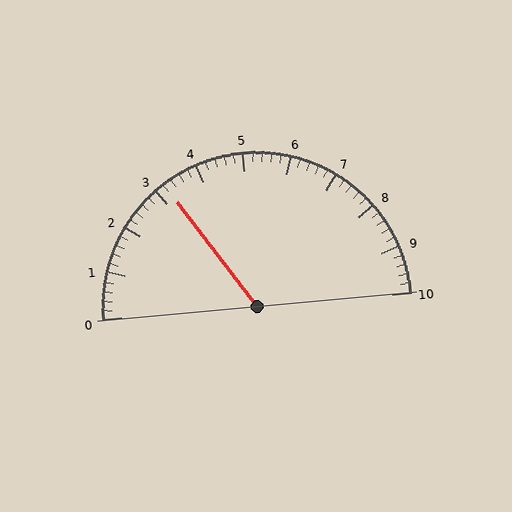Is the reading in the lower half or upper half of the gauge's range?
The reading is in the lower half of the range (0 to 10).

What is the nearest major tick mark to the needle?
The nearest major tick mark is 3.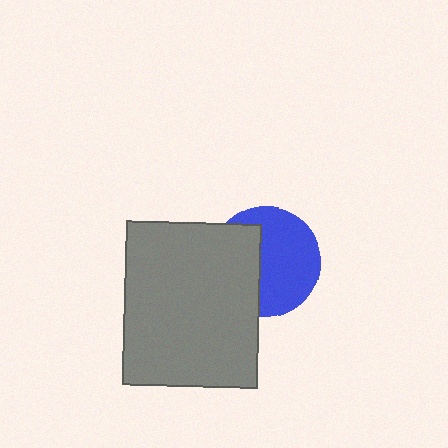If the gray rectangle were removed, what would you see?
You would see the complete blue circle.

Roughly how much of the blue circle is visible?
About half of it is visible (roughly 60%).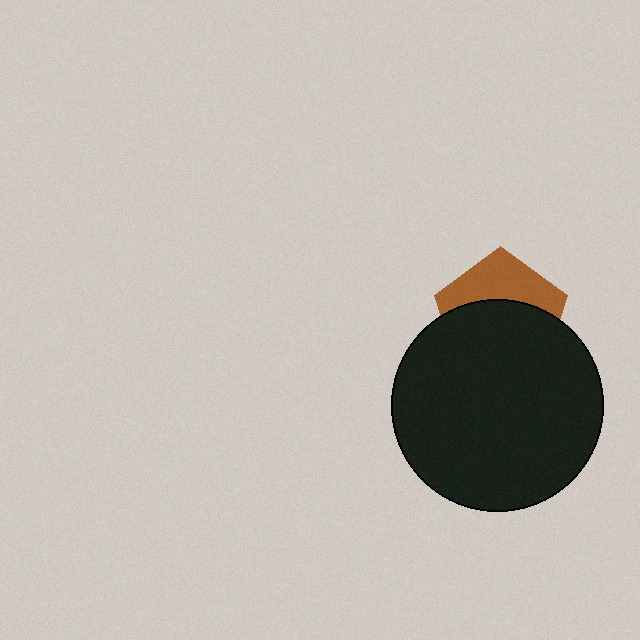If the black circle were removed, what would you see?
You would see the complete brown pentagon.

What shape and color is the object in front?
The object in front is a black circle.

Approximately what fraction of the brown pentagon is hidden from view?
Roughly 61% of the brown pentagon is hidden behind the black circle.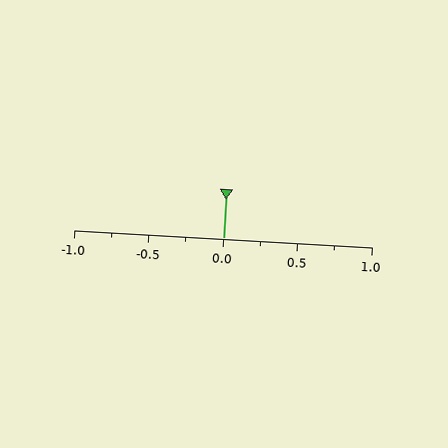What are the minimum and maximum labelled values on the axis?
The axis runs from -1.0 to 1.0.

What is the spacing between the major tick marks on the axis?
The major ticks are spaced 0.5 apart.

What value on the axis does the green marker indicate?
The marker indicates approximately 0.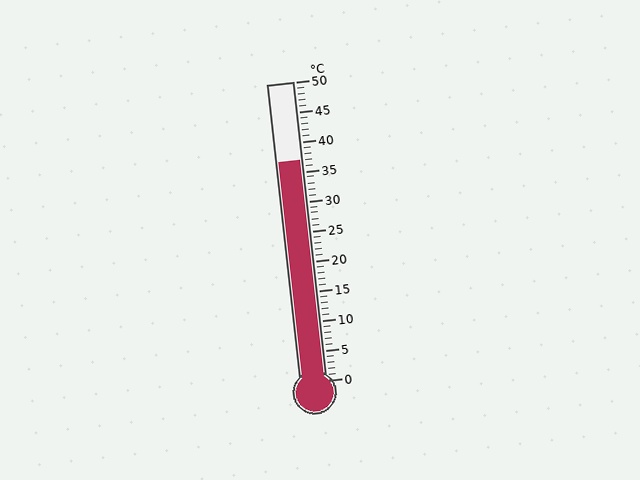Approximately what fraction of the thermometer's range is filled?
The thermometer is filled to approximately 75% of its range.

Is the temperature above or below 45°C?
The temperature is below 45°C.